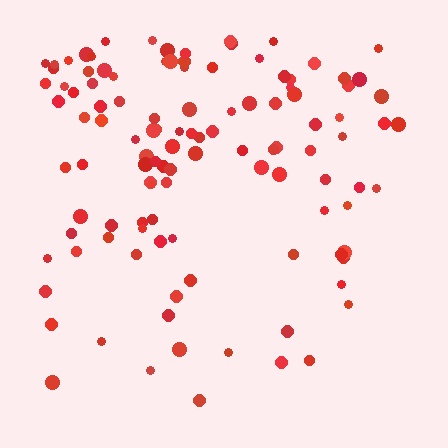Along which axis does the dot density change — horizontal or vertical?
Vertical.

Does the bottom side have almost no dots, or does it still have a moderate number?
Still a moderate number, just noticeably fewer than the top.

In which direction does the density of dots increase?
From bottom to top, with the top side densest.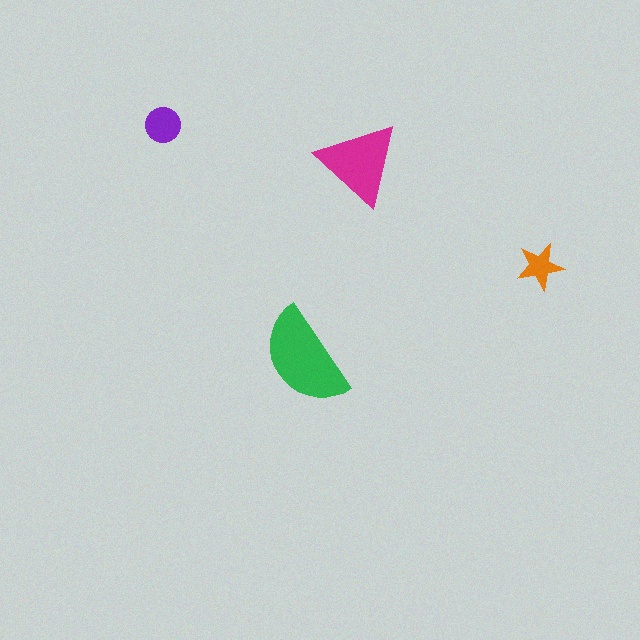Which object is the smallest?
The orange star.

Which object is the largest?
The green semicircle.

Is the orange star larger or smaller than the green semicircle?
Smaller.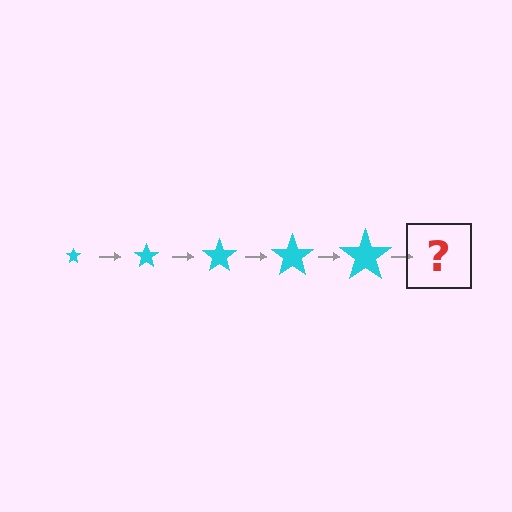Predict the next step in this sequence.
The next step is a cyan star, larger than the previous one.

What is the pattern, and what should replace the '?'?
The pattern is that the star gets progressively larger each step. The '?' should be a cyan star, larger than the previous one.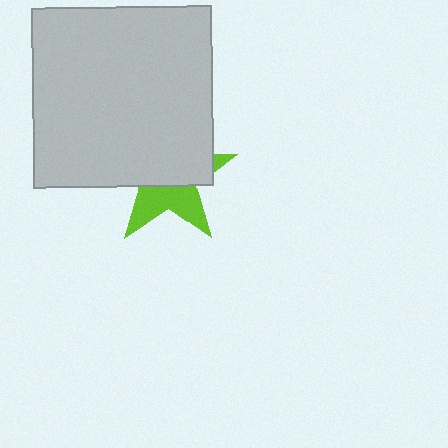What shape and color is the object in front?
The object in front is a light gray square.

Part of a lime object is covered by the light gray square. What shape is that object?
It is a star.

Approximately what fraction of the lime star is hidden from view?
Roughly 59% of the lime star is hidden behind the light gray square.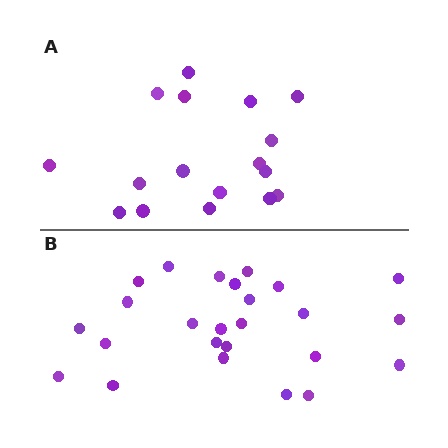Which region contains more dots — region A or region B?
Region B (the bottom region) has more dots.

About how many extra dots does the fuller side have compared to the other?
Region B has roughly 8 or so more dots than region A.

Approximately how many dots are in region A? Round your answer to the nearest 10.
About 20 dots. (The exact count is 17, which rounds to 20.)